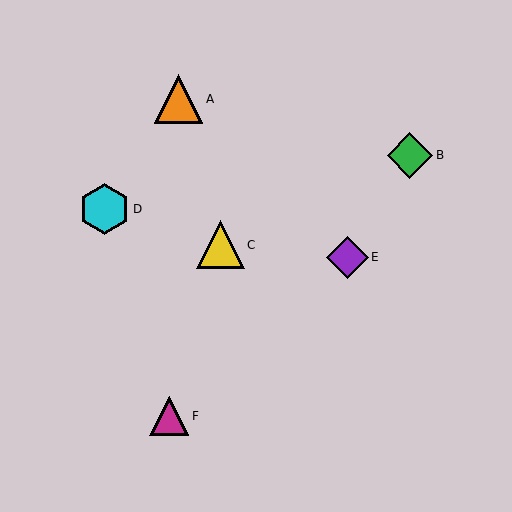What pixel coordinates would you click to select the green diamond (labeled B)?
Click at (410, 155) to select the green diamond B.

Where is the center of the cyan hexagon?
The center of the cyan hexagon is at (105, 209).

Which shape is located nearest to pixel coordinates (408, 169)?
The green diamond (labeled B) at (410, 155) is nearest to that location.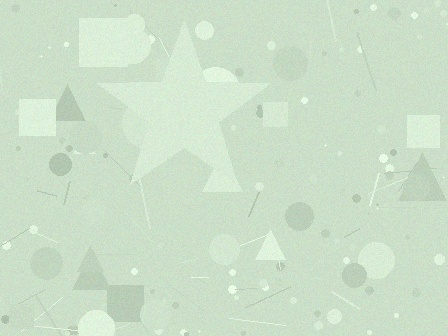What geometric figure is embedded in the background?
A star is embedded in the background.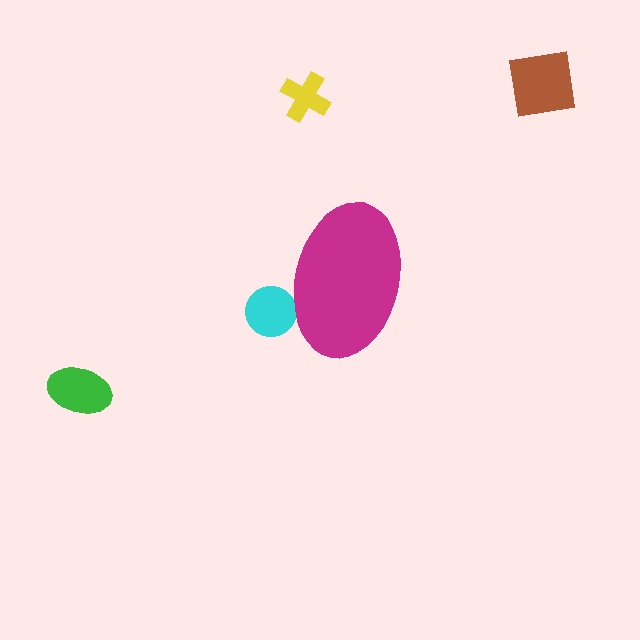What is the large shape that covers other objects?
A magenta ellipse.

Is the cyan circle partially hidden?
Yes, the cyan circle is partially hidden behind the magenta ellipse.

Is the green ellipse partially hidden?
No, the green ellipse is fully visible.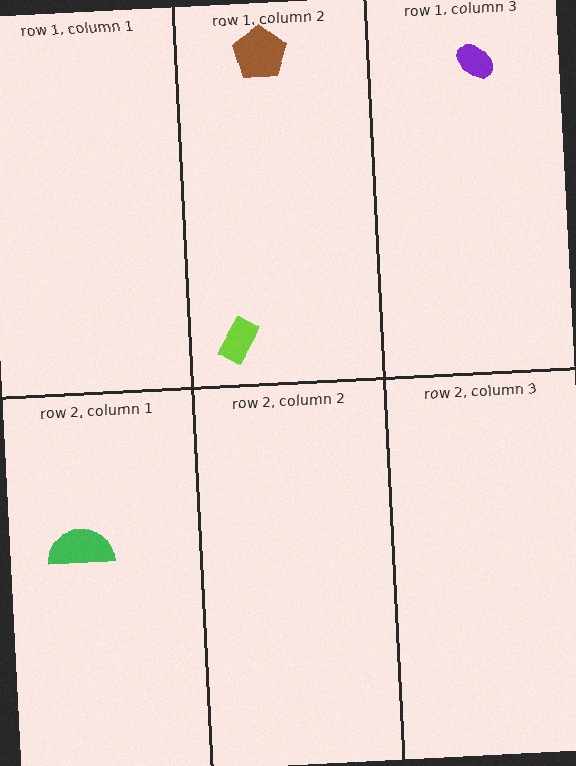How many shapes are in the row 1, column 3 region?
1.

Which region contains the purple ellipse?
The row 1, column 3 region.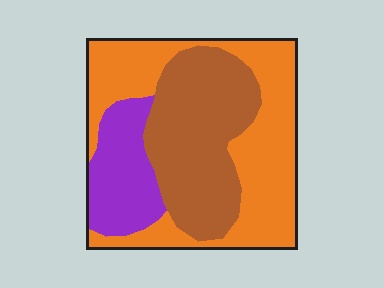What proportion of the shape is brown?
Brown covers about 35% of the shape.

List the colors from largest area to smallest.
From largest to smallest: orange, brown, purple.